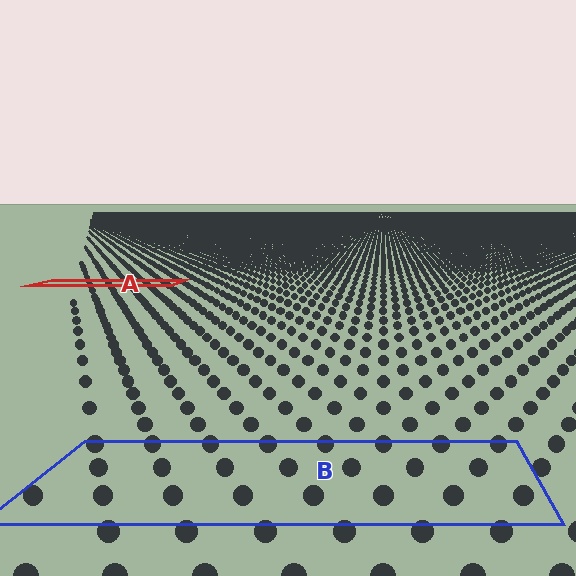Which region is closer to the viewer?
Region B is closer. The texture elements there are larger and more spread out.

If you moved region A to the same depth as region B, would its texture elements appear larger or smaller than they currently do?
They would appear larger. At a closer depth, the same texture elements are projected at a bigger on-screen size.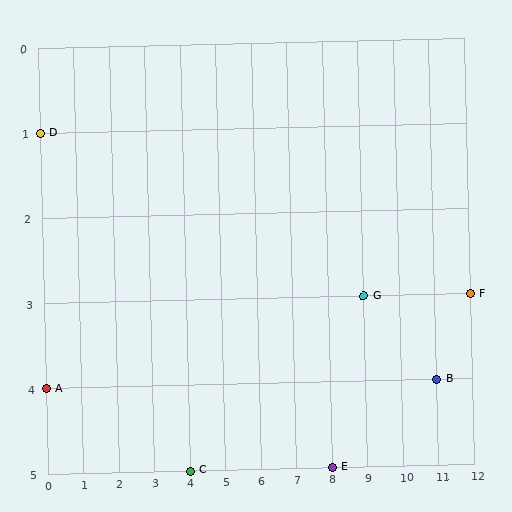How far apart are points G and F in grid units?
Points G and F are 3 columns apart.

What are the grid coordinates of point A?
Point A is at grid coordinates (0, 4).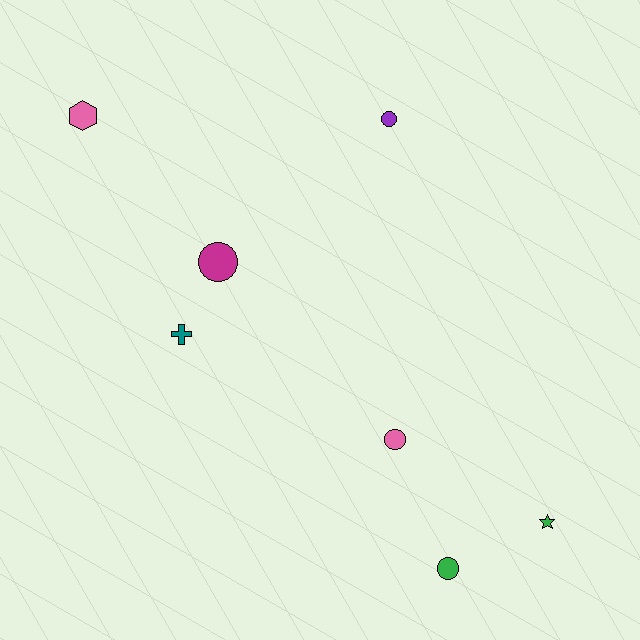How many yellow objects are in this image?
There are no yellow objects.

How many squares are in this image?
There are no squares.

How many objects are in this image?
There are 7 objects.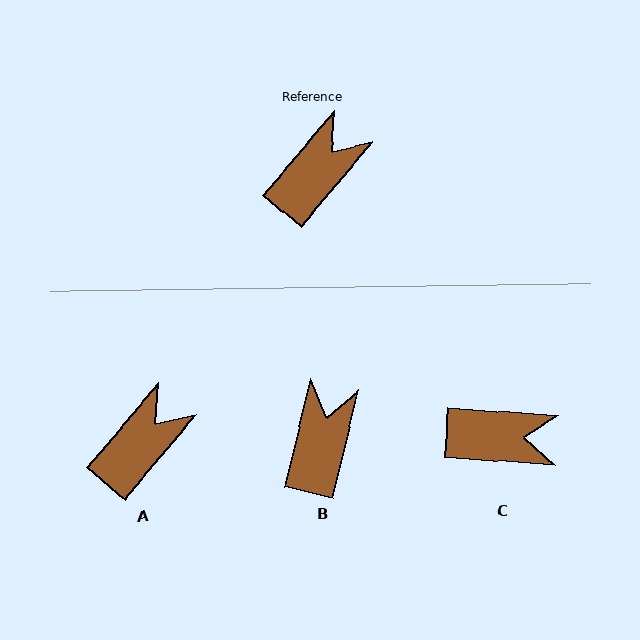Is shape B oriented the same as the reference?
No, it is off by about 27 degrees.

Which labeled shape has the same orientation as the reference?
A.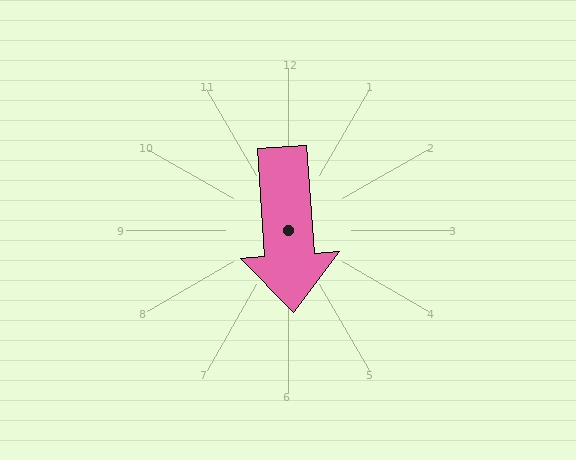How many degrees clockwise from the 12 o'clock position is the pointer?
Approximately 176 degrees.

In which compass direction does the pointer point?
South.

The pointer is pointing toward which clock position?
Roughly 6 o'clock.